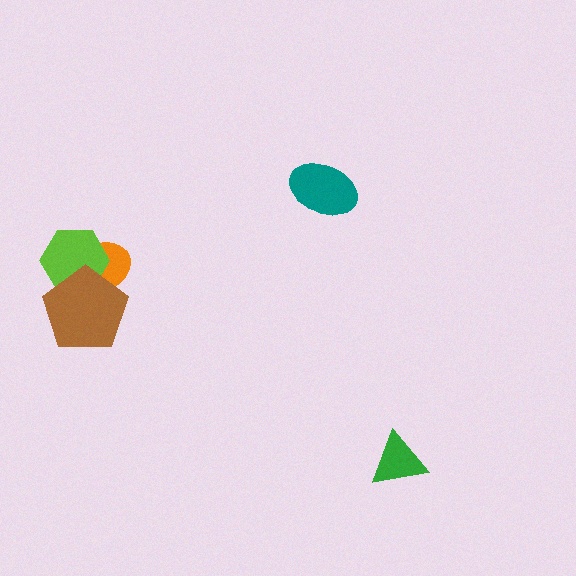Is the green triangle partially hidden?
No, no other shape covers it.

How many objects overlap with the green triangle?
0 objects overlap with the green triangle.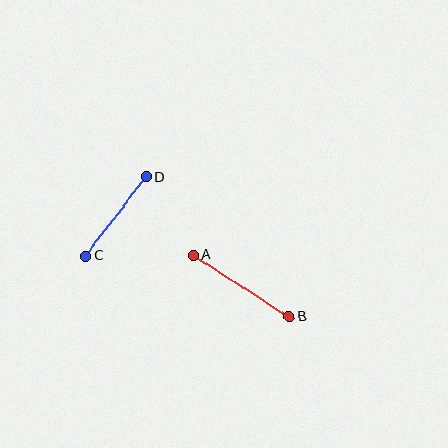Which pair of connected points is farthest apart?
Points A and B are farthest apart.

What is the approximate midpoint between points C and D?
The midpoint is at approximately (116, 216) pixels.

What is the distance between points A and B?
The distance is approximately 115 pixels.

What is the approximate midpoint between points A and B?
The midpoint is at approximately (241, 286) pixels.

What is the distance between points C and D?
The distance is approximately 100 pixels.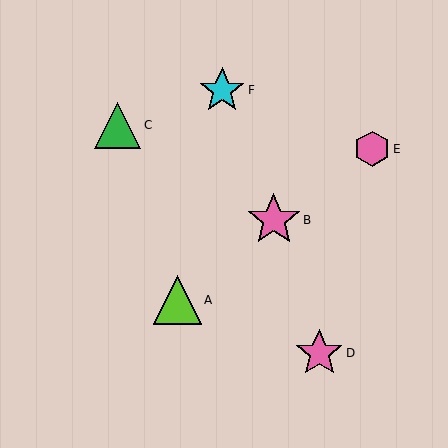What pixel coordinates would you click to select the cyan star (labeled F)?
Click at (222, 90) to select the cyan star F.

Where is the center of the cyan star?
The center of the cyan star is at (222, 90).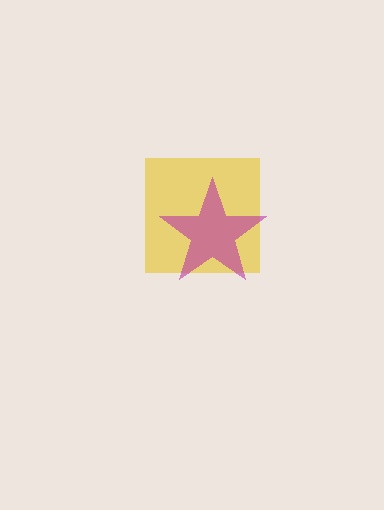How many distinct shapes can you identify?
There are 2 distinct shapes: a yellow square, a magenta star.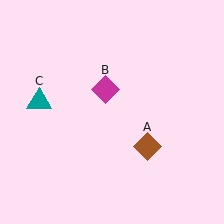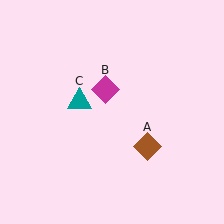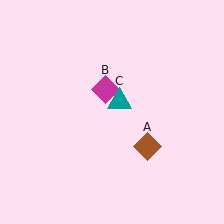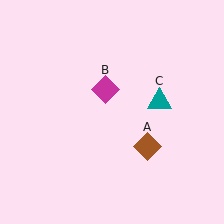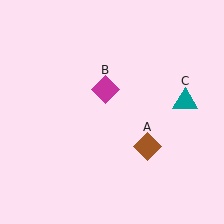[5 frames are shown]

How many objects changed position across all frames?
1 object changed position: teal triangle (object C).